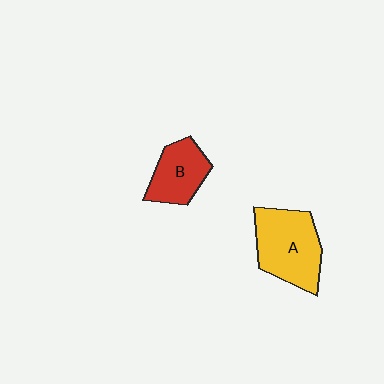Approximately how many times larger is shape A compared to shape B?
Approximately 1.5 times.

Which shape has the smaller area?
Shape B (red).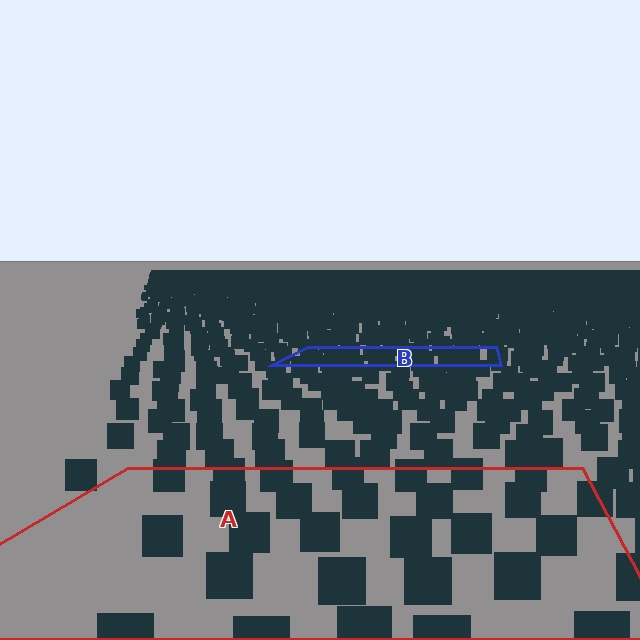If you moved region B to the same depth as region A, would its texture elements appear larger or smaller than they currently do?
They would appear larger. At a closer depth, the same texture elements are projected at a bigger on-screen size.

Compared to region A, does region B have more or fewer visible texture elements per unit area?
Region B has more texture elements per unit area — they are packed more densely because it is farther away.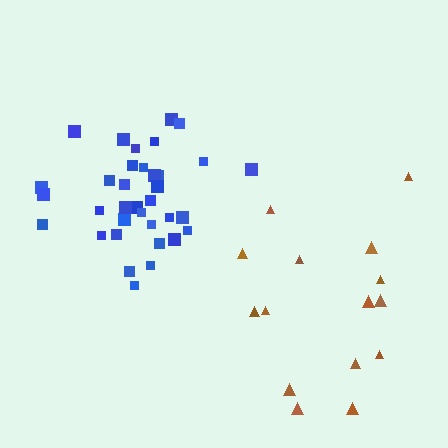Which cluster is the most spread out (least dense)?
Brown.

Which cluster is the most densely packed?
Blue.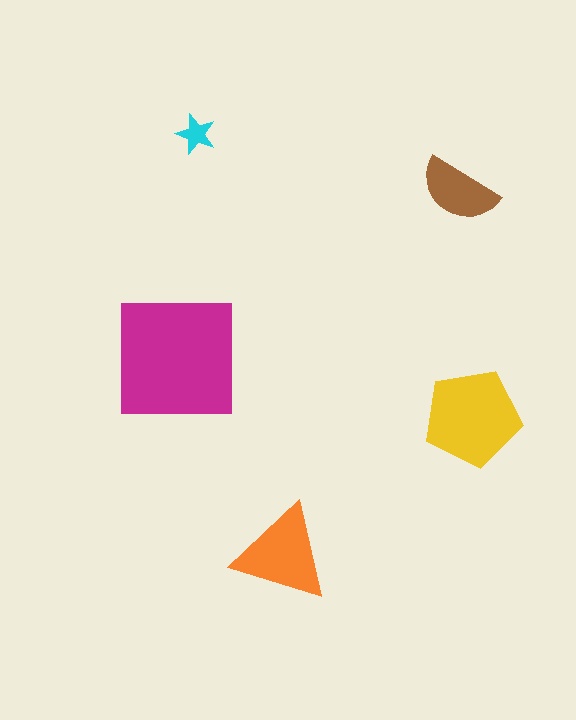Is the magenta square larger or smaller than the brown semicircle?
Larger.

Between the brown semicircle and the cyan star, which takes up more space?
The brown semicircle.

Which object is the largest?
The magenta square.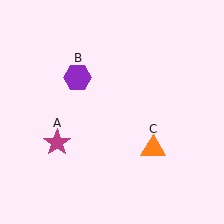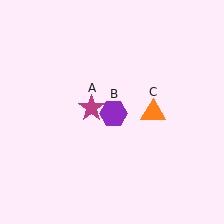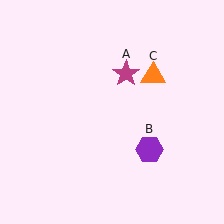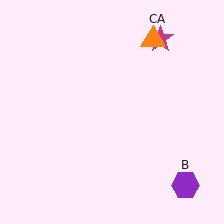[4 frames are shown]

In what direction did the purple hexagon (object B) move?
The purple hexagon (object B) moved down and to the right.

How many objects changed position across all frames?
3 objects changed position: magenta star (object A), purple hexagon (object B), orange triangle (object C).